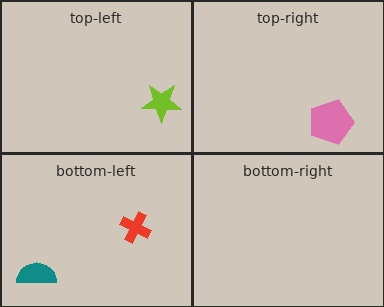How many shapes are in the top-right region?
1.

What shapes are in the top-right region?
The pink pentagon.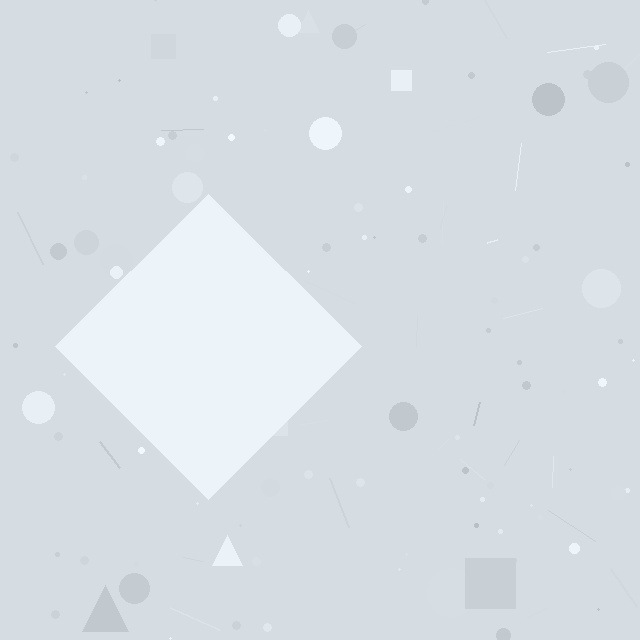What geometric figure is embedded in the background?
A diamond is embedded in the background.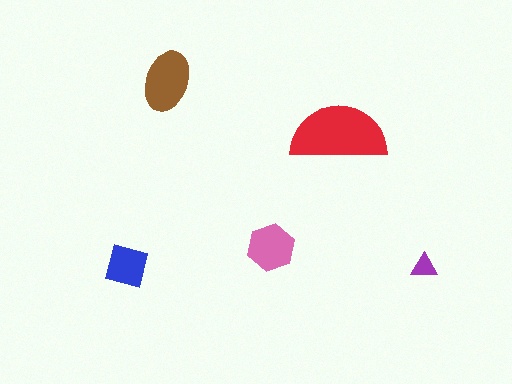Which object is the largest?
The red semicircle.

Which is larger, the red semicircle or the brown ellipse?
The red semicircle.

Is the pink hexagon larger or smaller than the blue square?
Larger.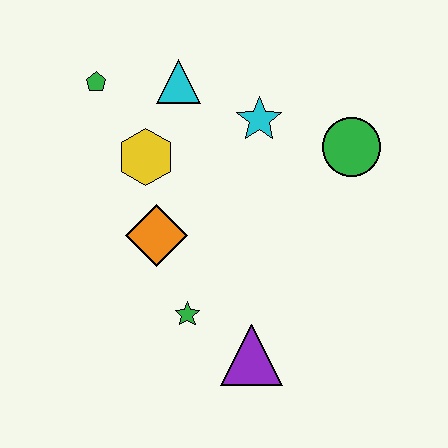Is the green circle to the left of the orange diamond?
No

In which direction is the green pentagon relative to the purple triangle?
The green pentagon is above the purple triangle.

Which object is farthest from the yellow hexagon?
The purple triangle is farthest from the yellow hexagon.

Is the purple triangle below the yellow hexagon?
Yes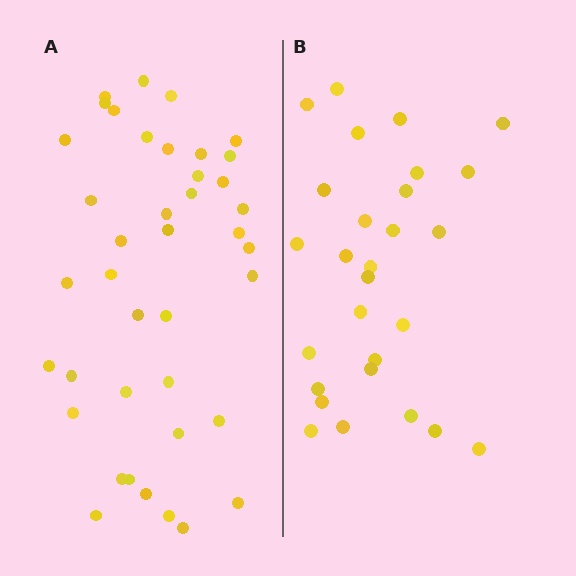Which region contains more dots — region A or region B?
Region A (the left region) has more dots.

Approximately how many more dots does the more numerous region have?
Region A has roughly 12 or so more dots than region B.